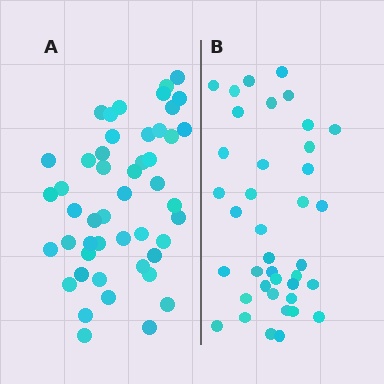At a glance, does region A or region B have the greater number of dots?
Region A (the left region) has more dots.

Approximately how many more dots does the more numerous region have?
Region A has roughly 8 or so more dots than region B.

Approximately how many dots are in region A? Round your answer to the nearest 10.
About 50 dots. (The exact count is 48, which rounds to 50.)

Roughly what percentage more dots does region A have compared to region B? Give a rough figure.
About 25% more.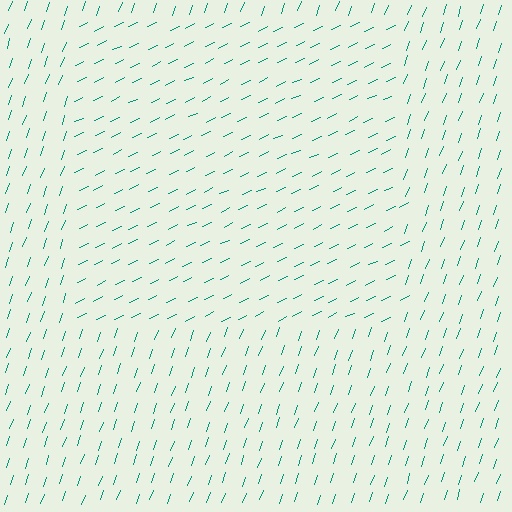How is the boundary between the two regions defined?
The boundary is defined purely by a change in line orientation (approximately 45 degrees difference). All lines are the same color and thickness.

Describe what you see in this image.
The image is filled with small teal line segments. A rectangle region in the image has lines oriented differently from the surrounding lines, creating a visible texture boundary.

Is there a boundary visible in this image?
Yes, there is a texture boundary formed by a change in line orientation.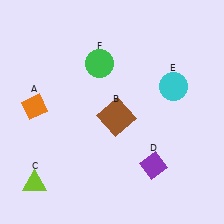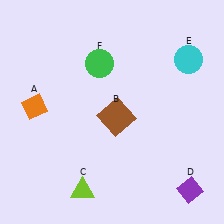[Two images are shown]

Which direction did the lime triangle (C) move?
The lime triangle (C) moved right.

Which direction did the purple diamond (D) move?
The purple diamond (D) moved right.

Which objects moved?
The objects that moved are: the lime triangle (C), the purple diamond (D), the cyan circle (E).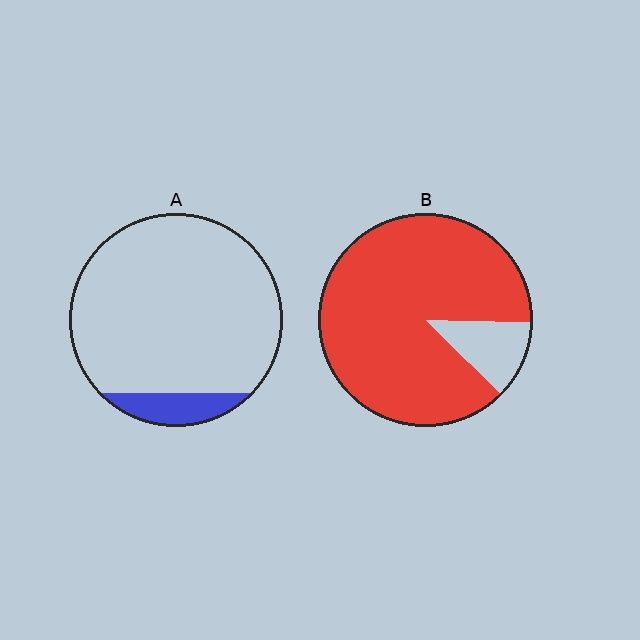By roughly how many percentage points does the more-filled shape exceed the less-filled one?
By roughly 80 percentage points (B over A).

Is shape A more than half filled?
No.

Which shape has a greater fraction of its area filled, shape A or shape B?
Shape B.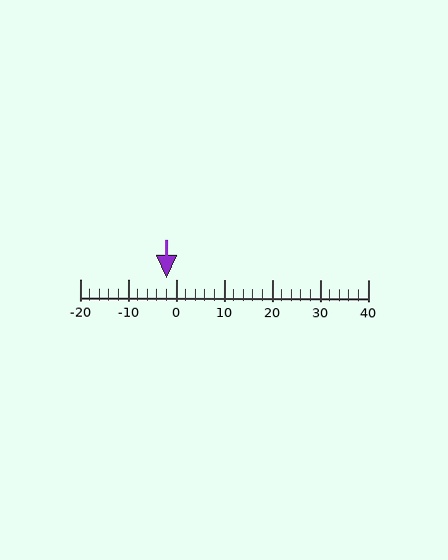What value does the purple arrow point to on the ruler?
The purple arrow points to approximately -2.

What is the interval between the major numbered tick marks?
The major tick marks are spaced 10 units apart.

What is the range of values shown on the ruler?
The ruler shows values from -20 to 40.